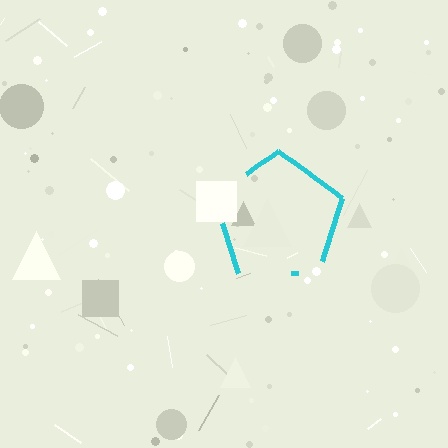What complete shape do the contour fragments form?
The contour fragments form a pentagon.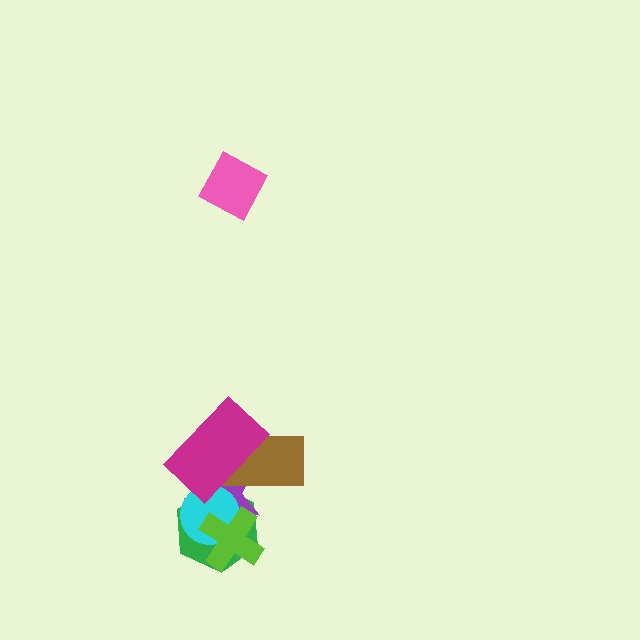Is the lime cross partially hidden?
No, no other shape covers it.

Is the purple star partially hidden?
Yes, it is partially covered by another shape.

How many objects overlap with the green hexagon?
4 objects overlap with the green hexagon.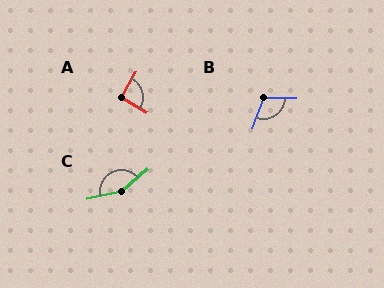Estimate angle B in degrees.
Approximately 109 degrees.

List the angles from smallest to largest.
A (91°), B (109°), C (152°).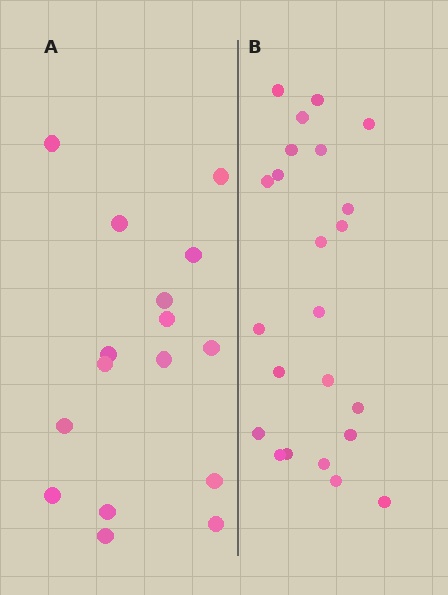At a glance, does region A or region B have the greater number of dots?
Region B (the right region) has more dots.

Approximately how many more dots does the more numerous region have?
Region B has roughly 8 or so more dots than region A.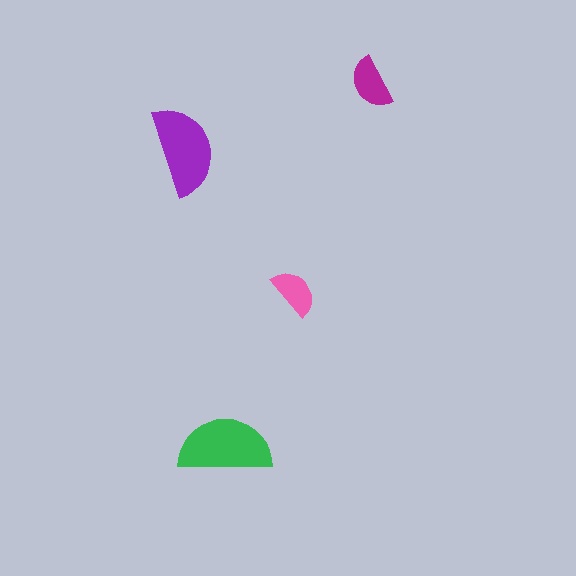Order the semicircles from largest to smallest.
the green one, the purple one, the magenta one, the pink one.